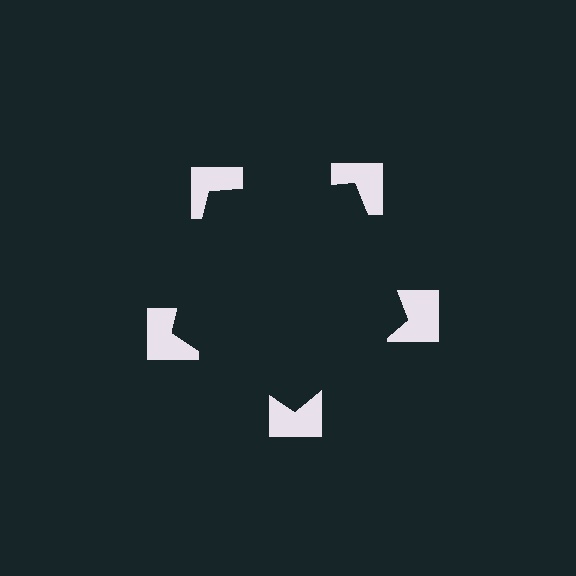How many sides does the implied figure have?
5 sides.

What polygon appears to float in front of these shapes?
An illusory pentagon — its edges are inferred from the aligned wedge cuts in the notched squares, not physically drawn.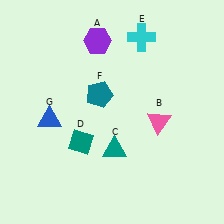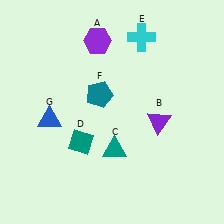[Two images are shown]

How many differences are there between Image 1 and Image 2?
There is 1 difference between the two images.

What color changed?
The triangle (B) changed from pink in Image 1 to purple in Image 2.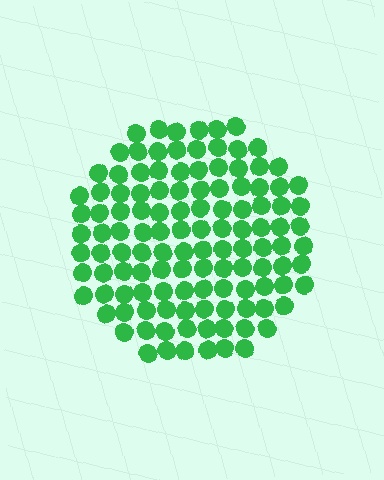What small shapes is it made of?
It is made of small circles.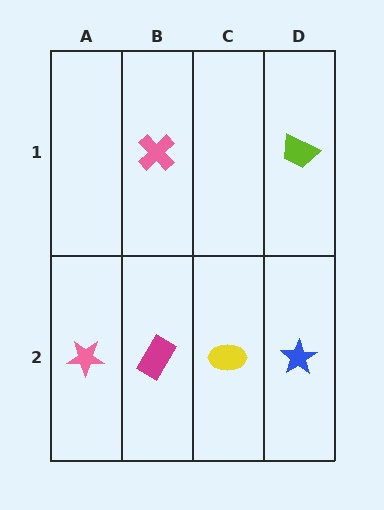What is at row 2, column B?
A magenta rectangle.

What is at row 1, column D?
A lime trapezoid.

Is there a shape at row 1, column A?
No, that cell is empty.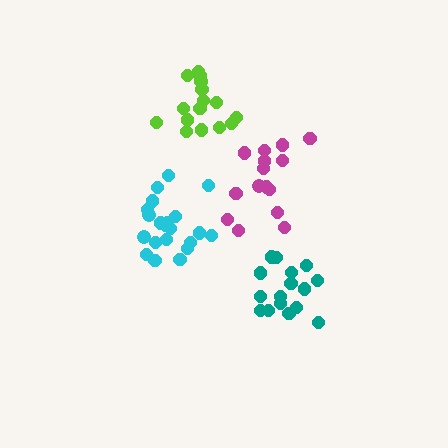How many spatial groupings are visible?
There are 4 spatial groupings.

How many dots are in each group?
Group 1: 15 dots, Group 2: 16 dots, Group 3: 16 dots, Group 4: 21 dots (68 total).